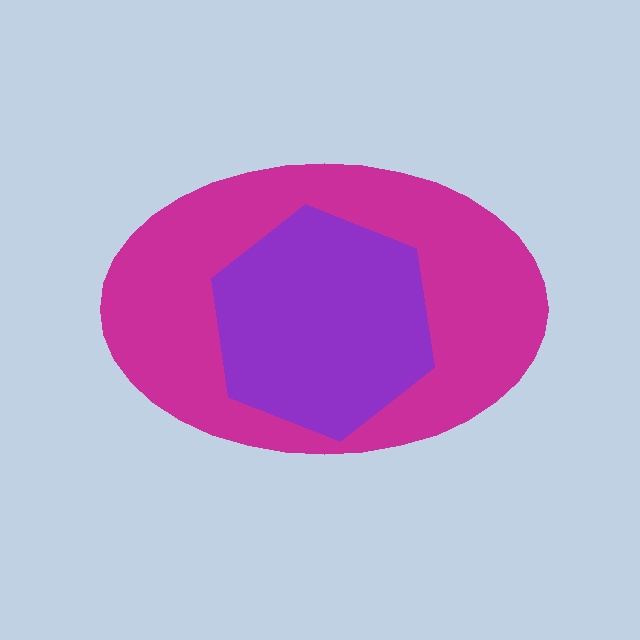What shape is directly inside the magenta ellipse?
The purple hexagon.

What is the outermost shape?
The magenta ellipse.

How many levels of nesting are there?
2.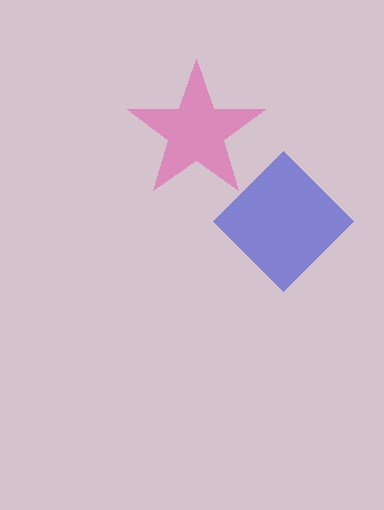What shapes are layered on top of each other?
The layered shapes are: a blue diamond, a pink star.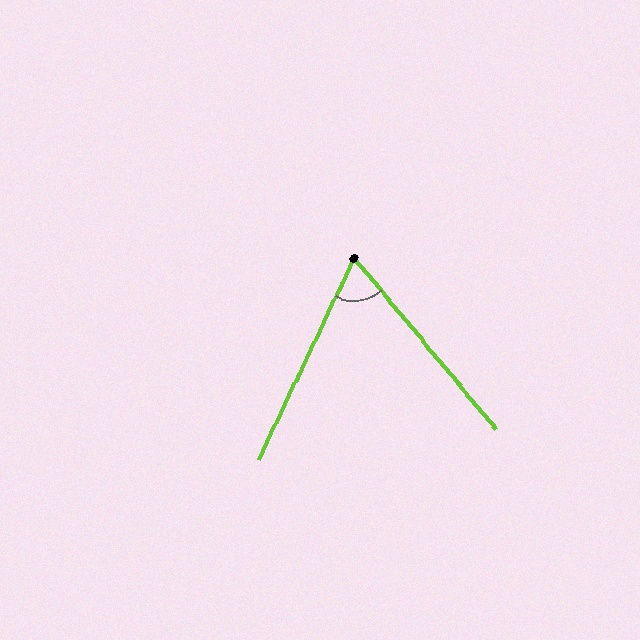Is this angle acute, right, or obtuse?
It is acute.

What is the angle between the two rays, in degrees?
Approximately 65 degrees.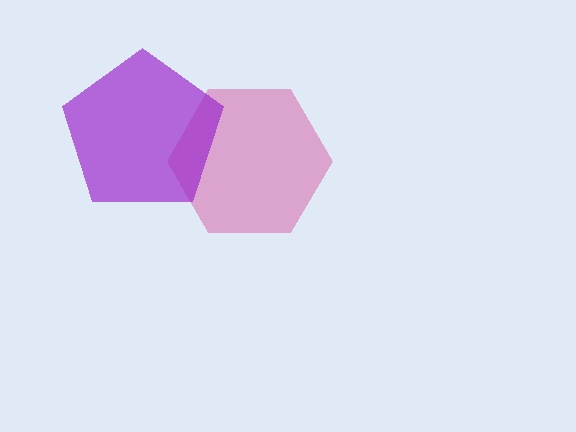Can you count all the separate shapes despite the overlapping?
Yes, there are 2 separate shapes.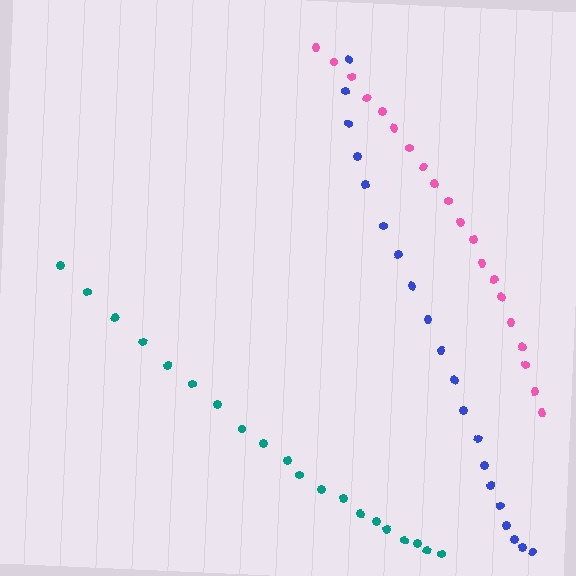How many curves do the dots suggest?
There are 3 distinct paths.